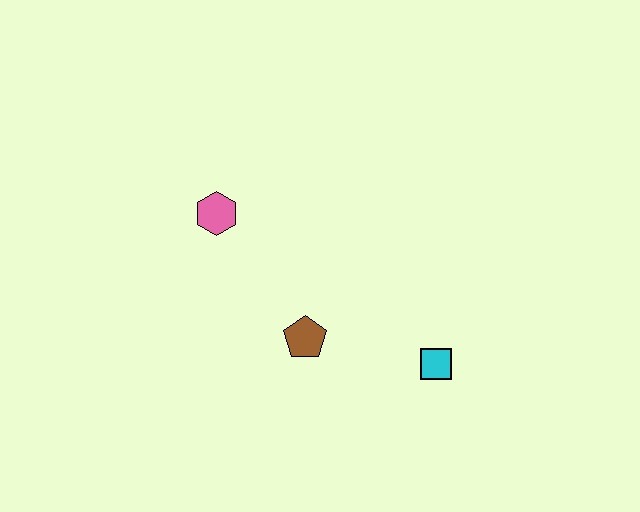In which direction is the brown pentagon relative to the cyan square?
The brown pentagon is to the left of the cyan square.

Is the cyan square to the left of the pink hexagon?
No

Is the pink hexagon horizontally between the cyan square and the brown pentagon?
No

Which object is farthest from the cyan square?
The pink hexagon is farthest from the cyan square.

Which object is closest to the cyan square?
The brown pentagon is closest to the cyan square.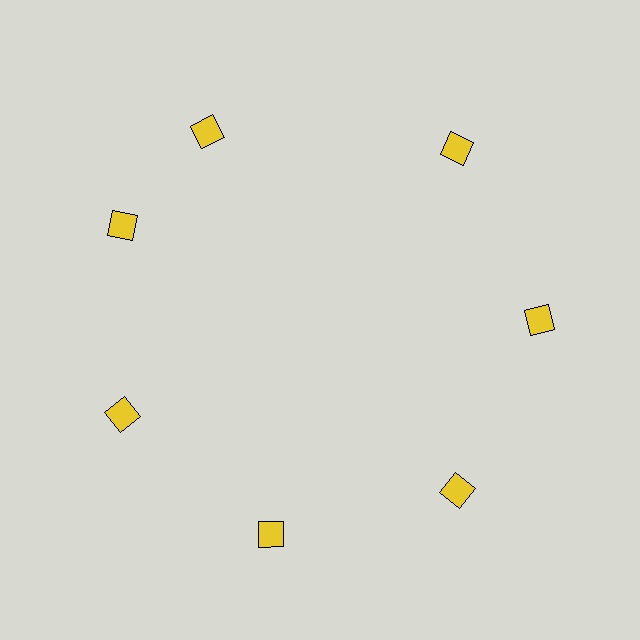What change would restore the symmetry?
The symmetry would be restored by rotating it back into even spacing with its neighbors so that all 7 squares sit at equal angles and equal distance from the center.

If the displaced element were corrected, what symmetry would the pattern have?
It would have 7-fold rotational symmetry — the pattern would map onto itself every 51 degrees.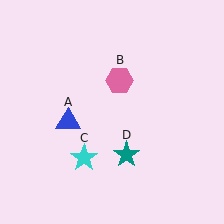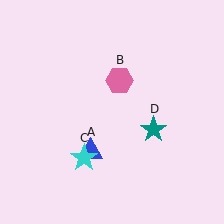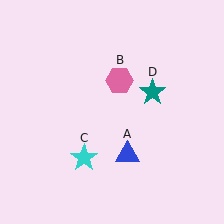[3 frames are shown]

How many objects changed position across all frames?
2 objects changed position: blue triangle (object A), teal star (object D).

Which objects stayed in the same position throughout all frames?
Pink hexagon (object B) and cyan star (object C) remained stationary.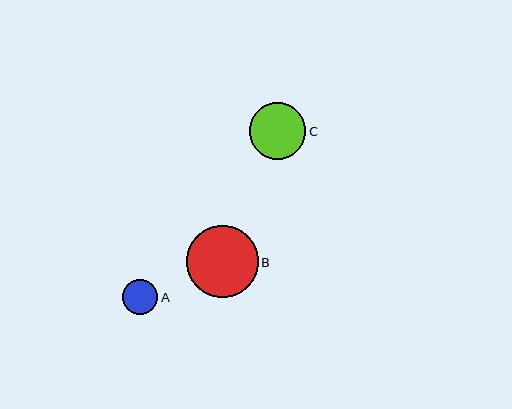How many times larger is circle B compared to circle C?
Circle B is approximately 1.3 times the size of circle C.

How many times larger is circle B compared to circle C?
Circle B is approximately 1.3 times the size of circle C.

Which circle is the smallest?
Circle A is the smallest with a size of approximately 35 pixels.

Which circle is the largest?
Circle B is the largest with a size of approximately 71 pixels.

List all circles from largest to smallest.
From largest to smallest: B, C, A.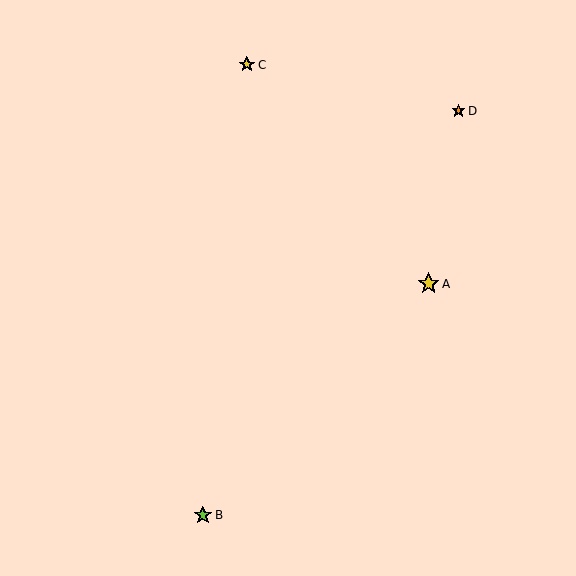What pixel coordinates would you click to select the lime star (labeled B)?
Click at (203, 515) to select the lime star B.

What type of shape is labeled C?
Shape C is a yellow star.